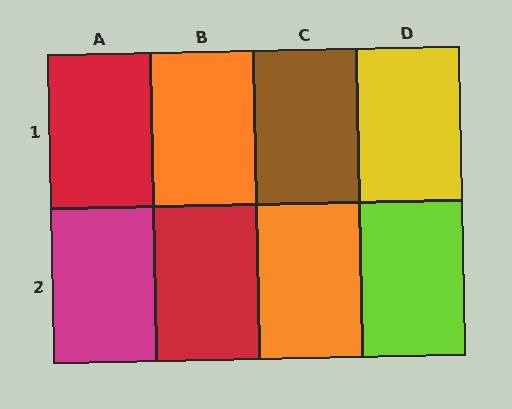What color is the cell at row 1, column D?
Yellow.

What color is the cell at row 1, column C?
Brown.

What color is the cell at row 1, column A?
Red.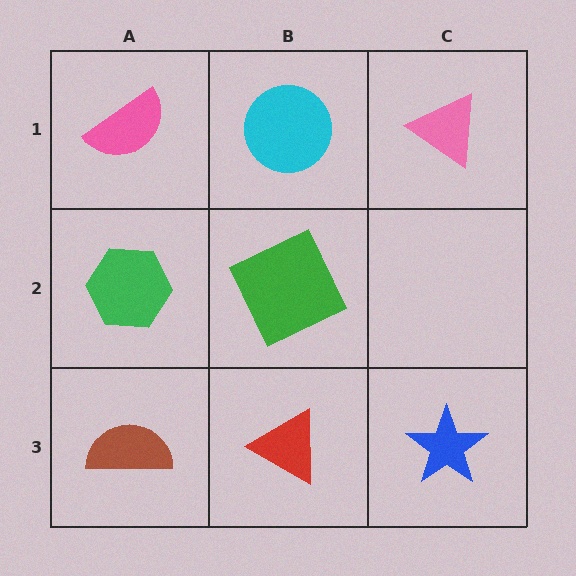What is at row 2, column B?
A green square.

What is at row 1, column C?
A pink triangle.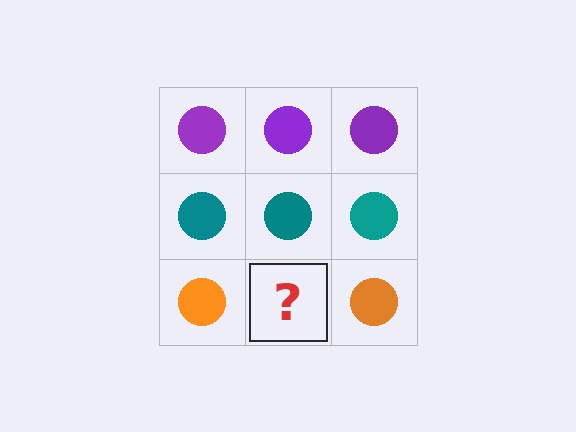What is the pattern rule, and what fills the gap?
The rule is that each row has a consistent color. The gap should be filled with an orange circle.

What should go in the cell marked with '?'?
The missing cell should contain an orange circle.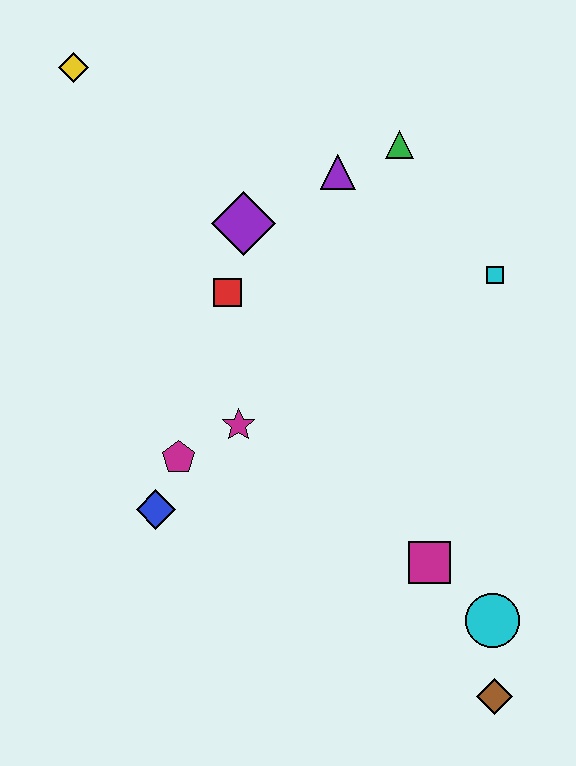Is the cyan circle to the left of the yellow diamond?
No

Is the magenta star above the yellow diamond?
No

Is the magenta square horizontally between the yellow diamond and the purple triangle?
No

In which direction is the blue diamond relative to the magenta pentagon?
The blue diamond is below the magenta pentagon.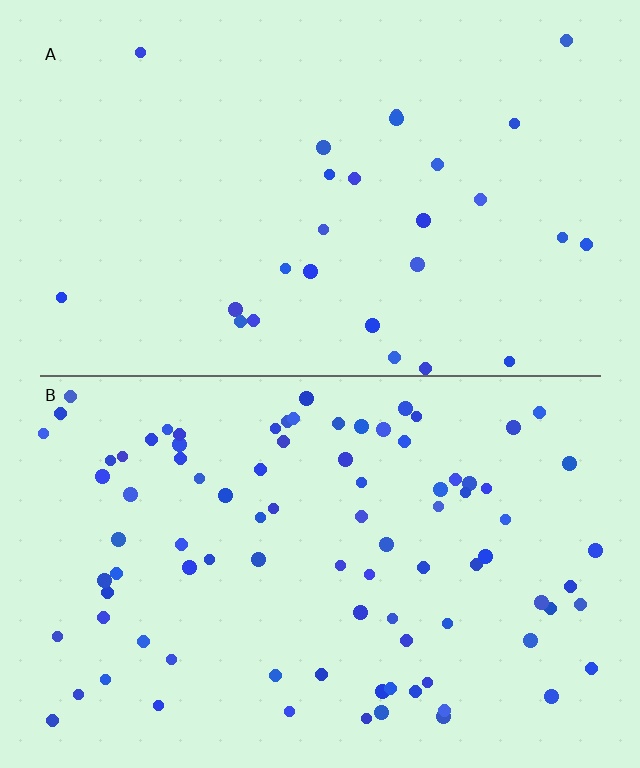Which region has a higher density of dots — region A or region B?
B (the bottom).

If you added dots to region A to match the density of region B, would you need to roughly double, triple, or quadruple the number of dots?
Approximately triple.